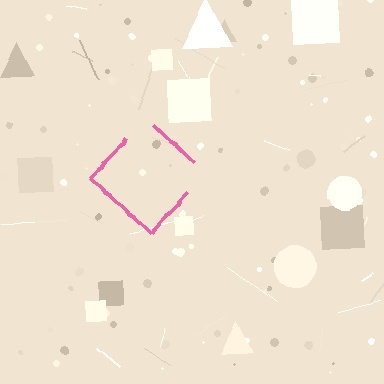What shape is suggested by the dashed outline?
The dashed outline suggests a diamond.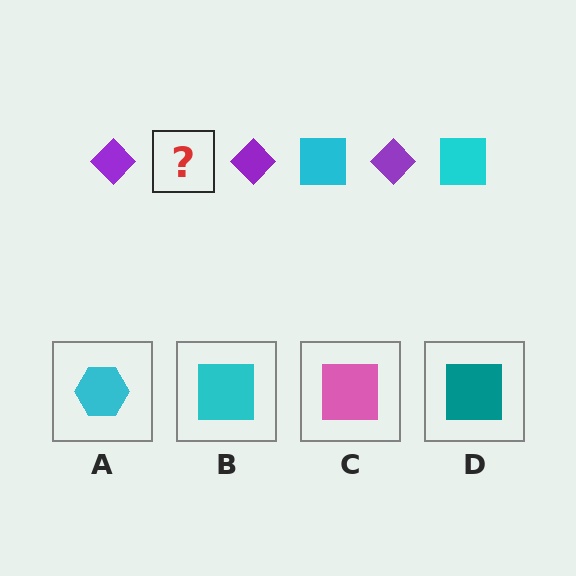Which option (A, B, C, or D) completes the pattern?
B.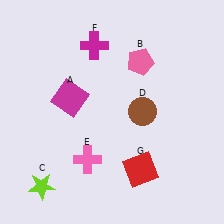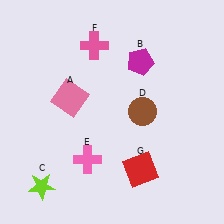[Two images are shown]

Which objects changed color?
A changed from magenta to pink. B changed from pink to magenta. F changed from magenta to pink.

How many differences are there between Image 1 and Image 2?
There are 3 differences between the two images.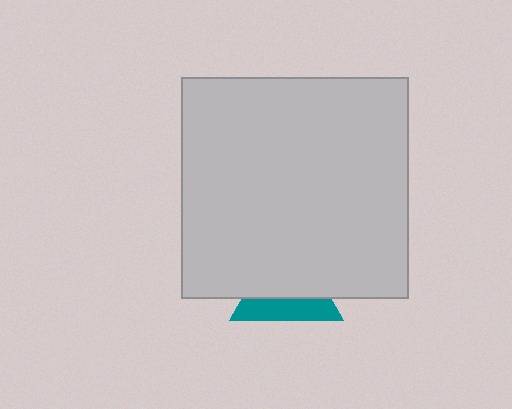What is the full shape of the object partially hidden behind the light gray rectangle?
The partially hidden object is a teal triangle.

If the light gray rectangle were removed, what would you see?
You would see the complete teal triangle.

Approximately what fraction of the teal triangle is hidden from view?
Roughly 61% of the teal triangle is hidden behind the light gray rectangle.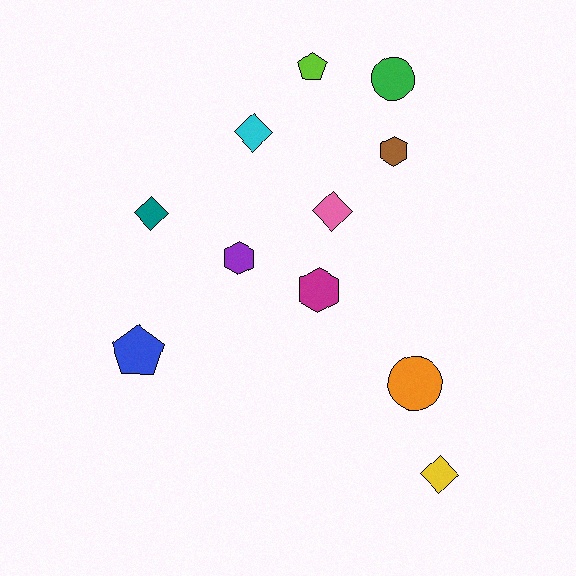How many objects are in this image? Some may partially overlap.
There are 11 objects.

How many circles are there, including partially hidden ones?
There are 2 circles.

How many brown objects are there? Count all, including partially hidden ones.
There is 1 brown object.